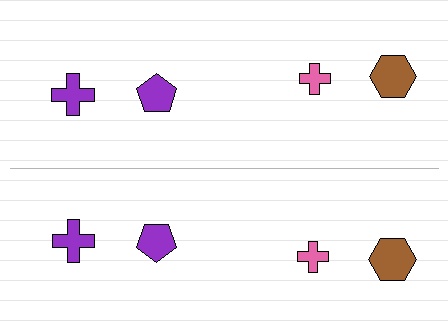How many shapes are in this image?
There are 8 shapes in this image.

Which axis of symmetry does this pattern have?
The pattern has a horizontal axis of symmetry running through the center of the image.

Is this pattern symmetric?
Yes, this pattern has bilateral (reflection) symmetry.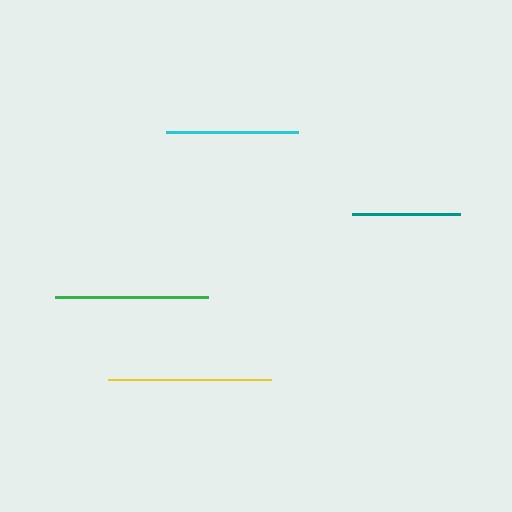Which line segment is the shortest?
The teal line is the shortest at approximately 107 pixels.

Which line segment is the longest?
The yellow line is the longest at approximately 162 pixels.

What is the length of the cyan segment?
The cyan segment is approximately 132 pixels long.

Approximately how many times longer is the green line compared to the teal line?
The green line is approximately 1.4 times the length of the teal line.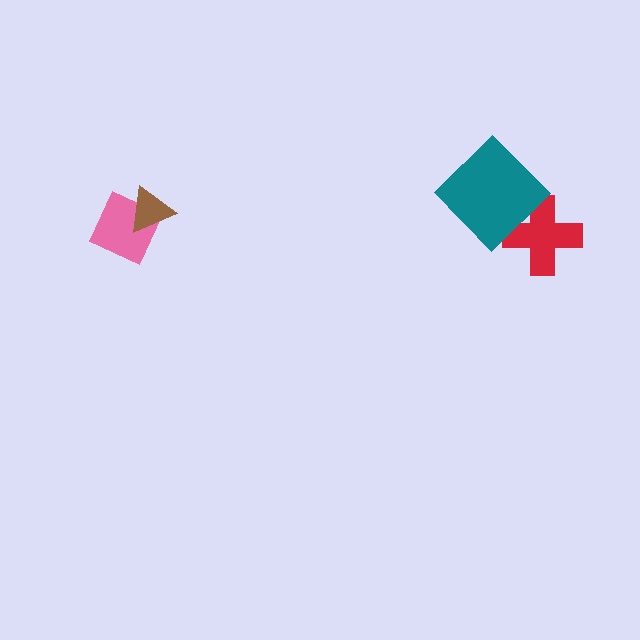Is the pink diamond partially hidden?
Yes, it is partially covered by another shape.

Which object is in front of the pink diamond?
The brown triangle is in front of the pink diamond.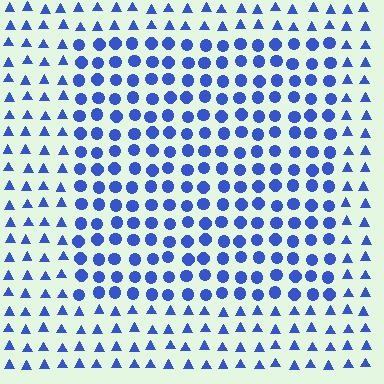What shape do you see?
I see a rectangle.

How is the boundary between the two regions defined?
The boundary is defined by a change in element shape: circles inside vs. triangles outside. All elements share the same color and spacing.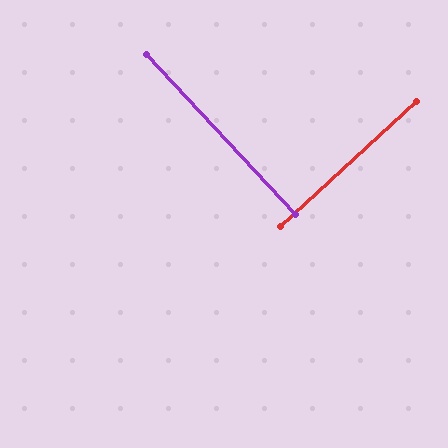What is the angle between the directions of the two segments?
Approximately 89 degrees.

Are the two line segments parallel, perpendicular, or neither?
Perpendicular — they meet at approximately 89°.